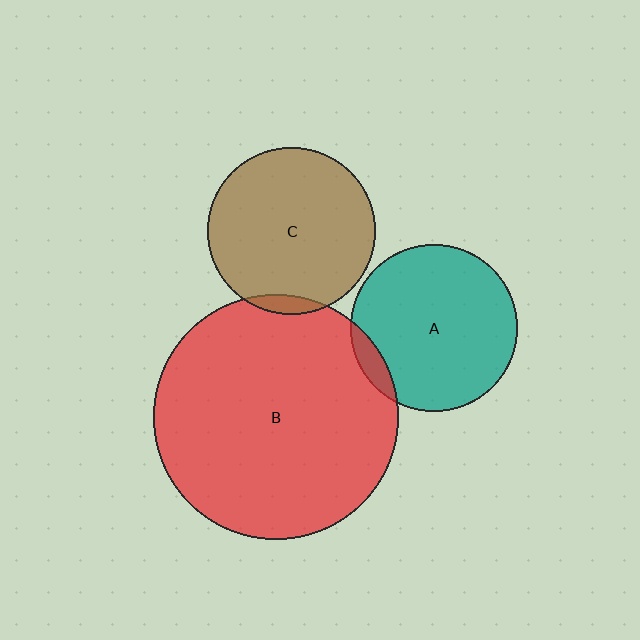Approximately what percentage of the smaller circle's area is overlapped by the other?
Approximately 5%.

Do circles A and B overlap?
Yes.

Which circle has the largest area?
Circle B (red).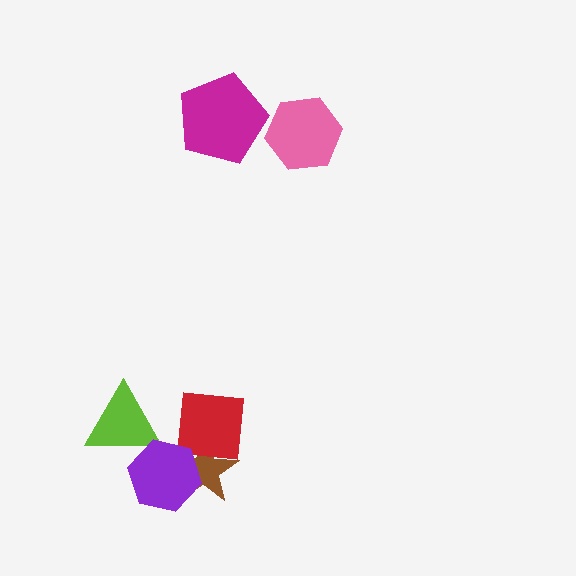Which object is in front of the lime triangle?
The purple hexagon is in front of the lime triangle.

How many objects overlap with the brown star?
2 objects overlap with the brown star.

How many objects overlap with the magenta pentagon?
0 objects overlap with the magenta pentagon.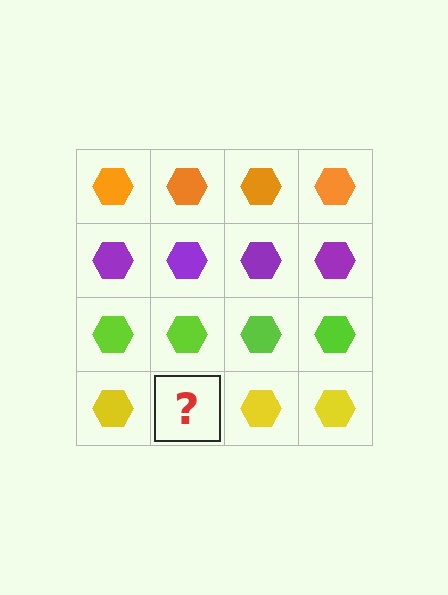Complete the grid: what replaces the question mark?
The question mark should be replaced with a yellow hexagon.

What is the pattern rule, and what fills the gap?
The rule is that each row has a consistent color. The gap should be filled with a yellow hexagon.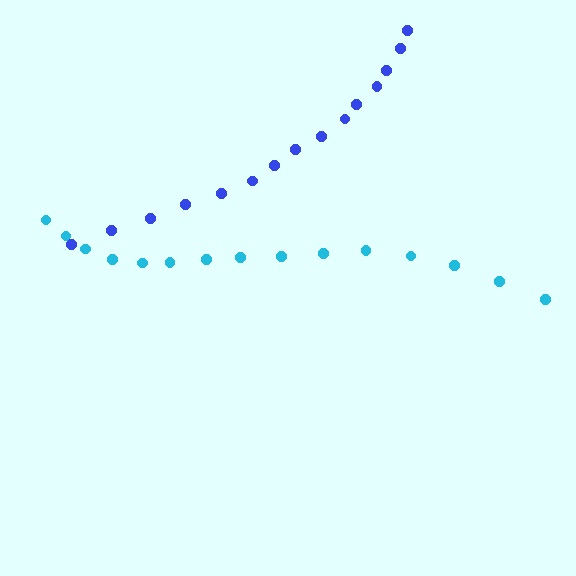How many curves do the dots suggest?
There are 2 distinct paths.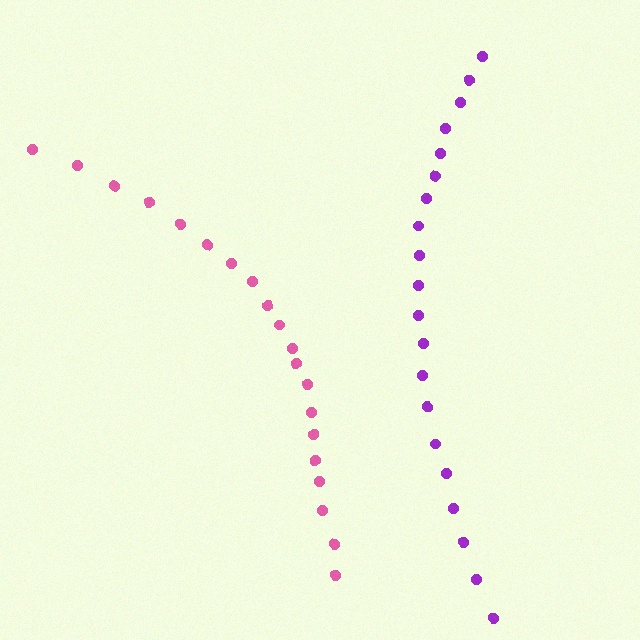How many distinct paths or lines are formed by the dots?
There are 2 distinct paths.